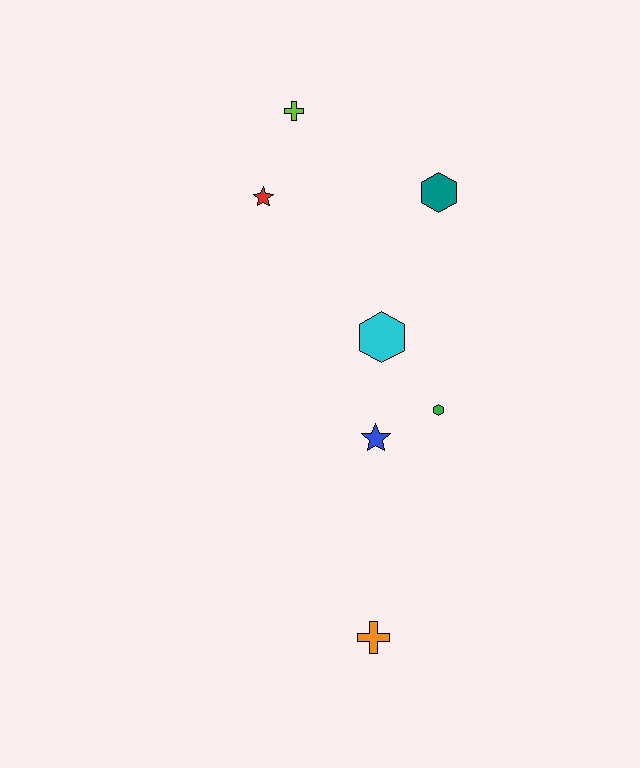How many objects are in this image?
There are 7 objects.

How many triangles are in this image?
There are no triangles.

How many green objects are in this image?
There is 1 green object.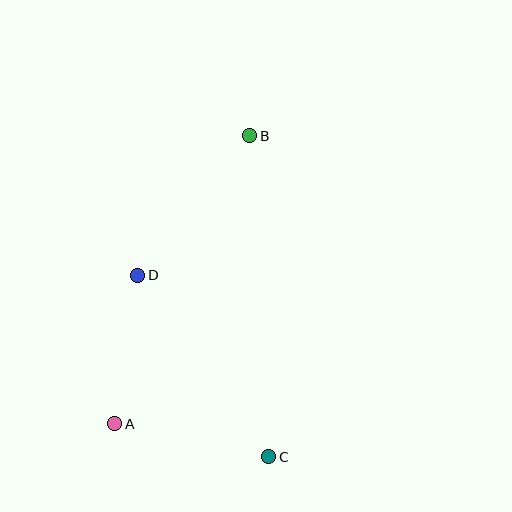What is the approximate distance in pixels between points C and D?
The distance between C and D is approximately 224 pixels.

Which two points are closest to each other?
Points A and D are closest to each other.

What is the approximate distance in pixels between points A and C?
The distance between A and C is approximately 157 pixels.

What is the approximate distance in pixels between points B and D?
The distance between B and D is approximately 179 pixels.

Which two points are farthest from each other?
Points B and C are farthest from each other.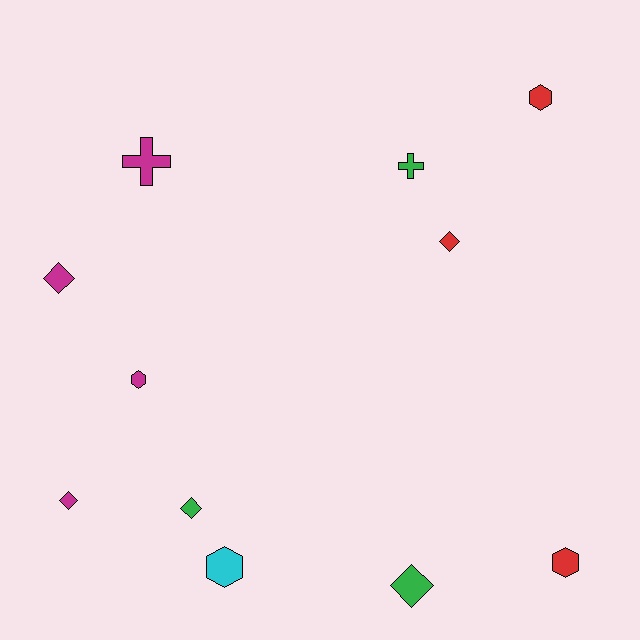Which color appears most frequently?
Magenta, with 4 objects.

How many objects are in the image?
There are 11 objects.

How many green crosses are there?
There is 1 green cross.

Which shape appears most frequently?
Diamond, with 5 objects.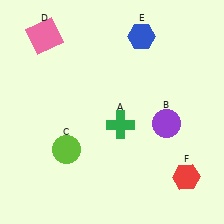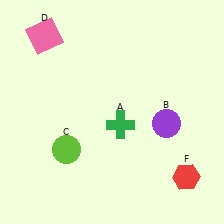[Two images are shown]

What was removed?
The blue hexagon (E) was removed in Image 2.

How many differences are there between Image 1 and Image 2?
There is 1 difference between the two images.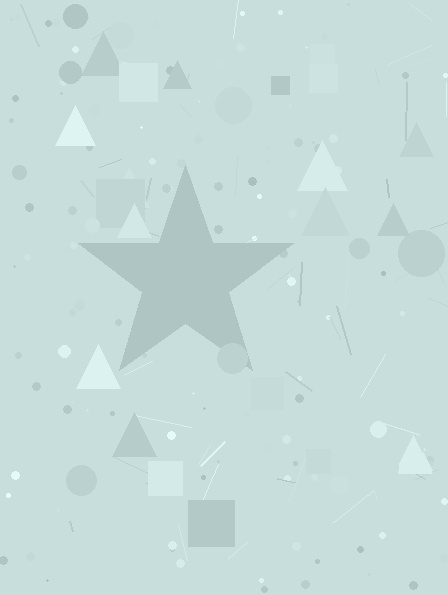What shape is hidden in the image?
A star is hidden in the image.